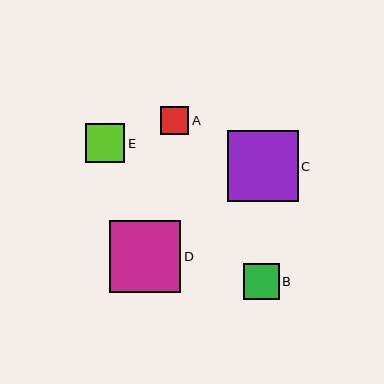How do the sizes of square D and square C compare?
Square D and square C are approximately the same size.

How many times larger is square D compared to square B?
Square D is approximately 2.0 times the size of square B.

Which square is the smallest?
Square A is the smallest with a size of approximately 28 pixels.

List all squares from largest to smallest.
From largest to smallest: D, C, E, B, A.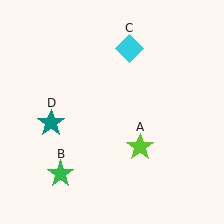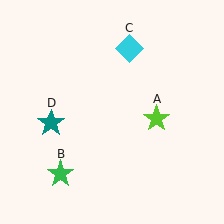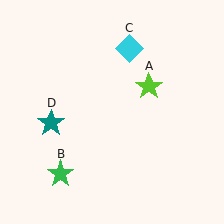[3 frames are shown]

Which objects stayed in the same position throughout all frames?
Green star (object B) and cyan diamond (object C) and teal star (object D) remained stationary.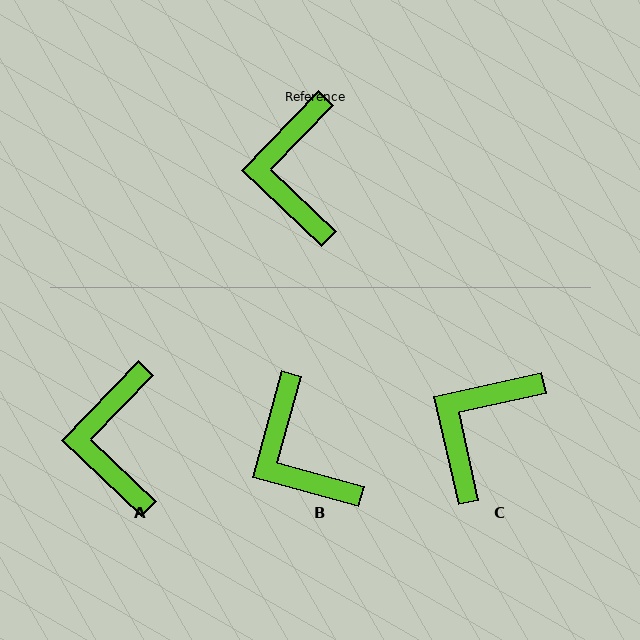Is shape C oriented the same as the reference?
No, it is off by about 34 degrees.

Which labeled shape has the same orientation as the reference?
A.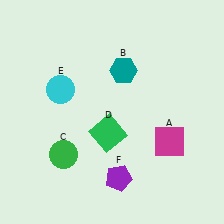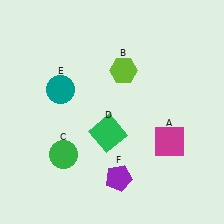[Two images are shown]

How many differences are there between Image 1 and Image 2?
There are 2 differences between the two images.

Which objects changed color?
B changed from teal to lime. E changed from cyan to teal.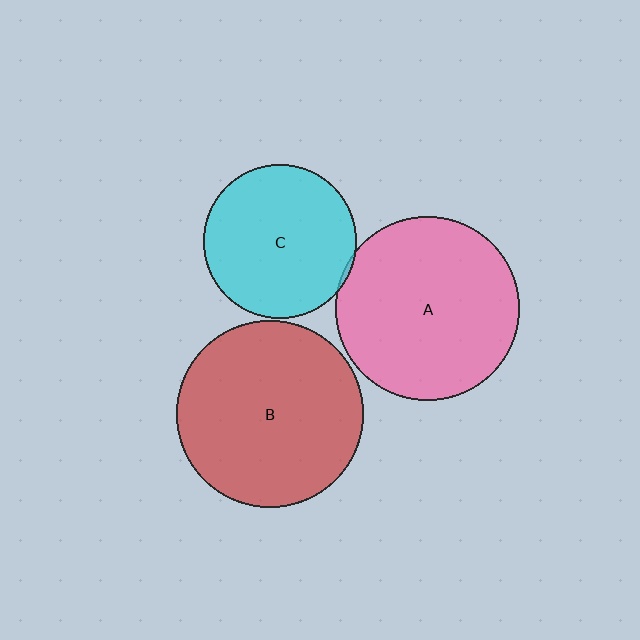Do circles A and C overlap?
Yes.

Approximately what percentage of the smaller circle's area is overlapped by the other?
Approximately 5%.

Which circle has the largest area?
Circle B (red).